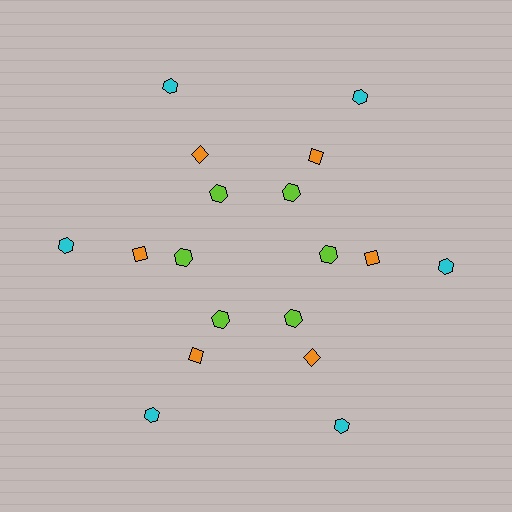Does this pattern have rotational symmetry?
Yes, this pattern has 6-fold rotational symmetry. It looks the same after rotating 60 degrees around the center.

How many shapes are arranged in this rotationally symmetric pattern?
There are 18 shapes, arranged in 6 groups of 3.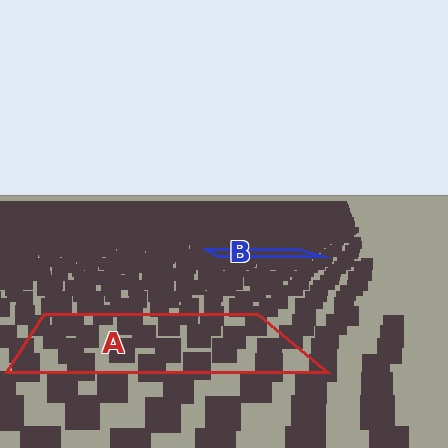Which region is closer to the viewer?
Region A is closer. The texture elements there are larger and more spread out.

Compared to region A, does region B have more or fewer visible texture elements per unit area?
Region B has more texture elements per unit area — they are packed more densely because it is farther away.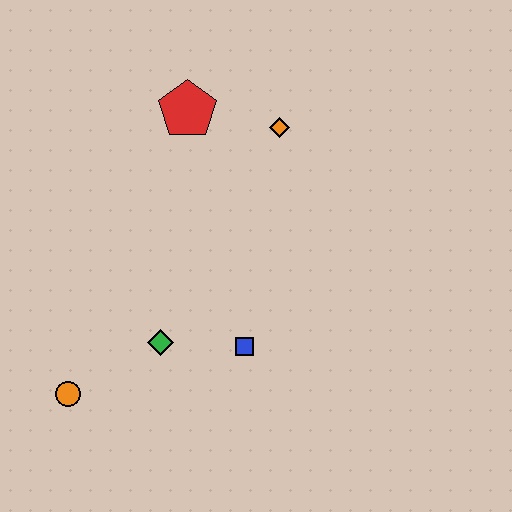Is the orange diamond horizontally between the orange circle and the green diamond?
No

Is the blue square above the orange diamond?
No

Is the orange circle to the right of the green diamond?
No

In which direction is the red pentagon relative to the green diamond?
The red pentagon is above the green diamond.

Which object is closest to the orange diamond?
The red pentagon is closest to the orange diamond.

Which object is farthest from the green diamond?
The orange diamond is farthest from the green diamond.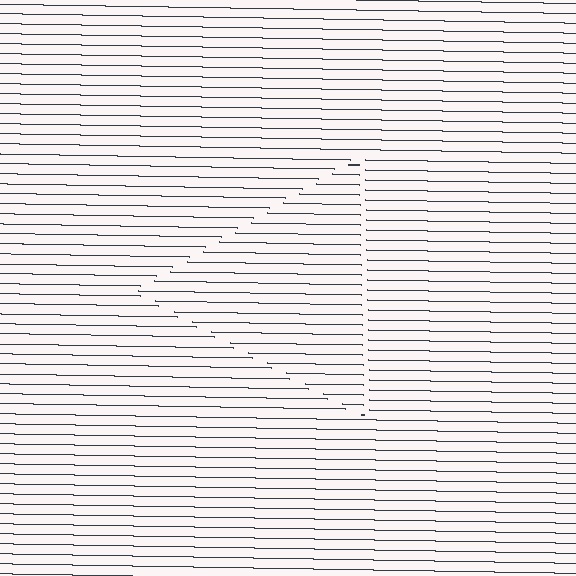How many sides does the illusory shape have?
3 sides — the line-ends trace a triangle.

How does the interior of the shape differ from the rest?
The interior of the shape contains the same grating, shifted by half a period — the contour is defined by the phase discontinuity where line-ends from the inner and outer gratings abut.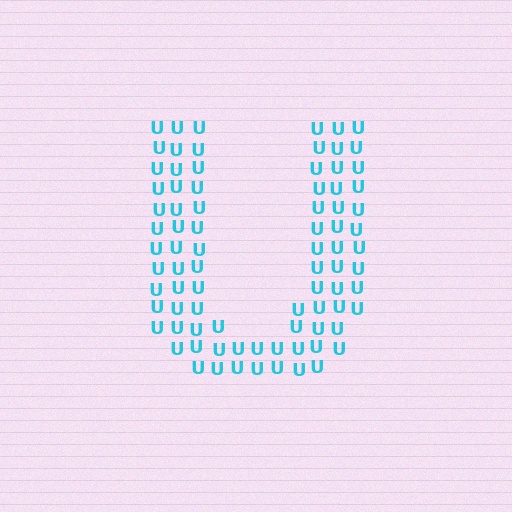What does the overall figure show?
The overall figure shows the letter U.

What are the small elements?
The small elements are letter U's.